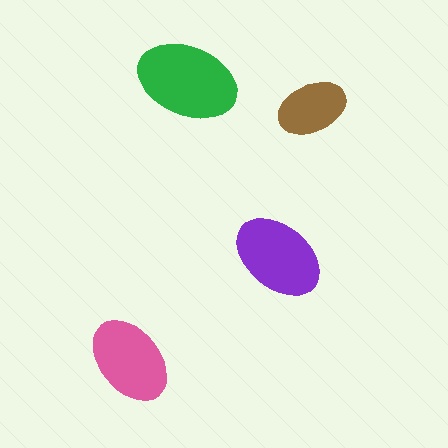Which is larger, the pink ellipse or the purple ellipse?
The purple one.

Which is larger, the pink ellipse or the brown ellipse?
The pink one.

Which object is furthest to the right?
The brown ellipse is rightmost.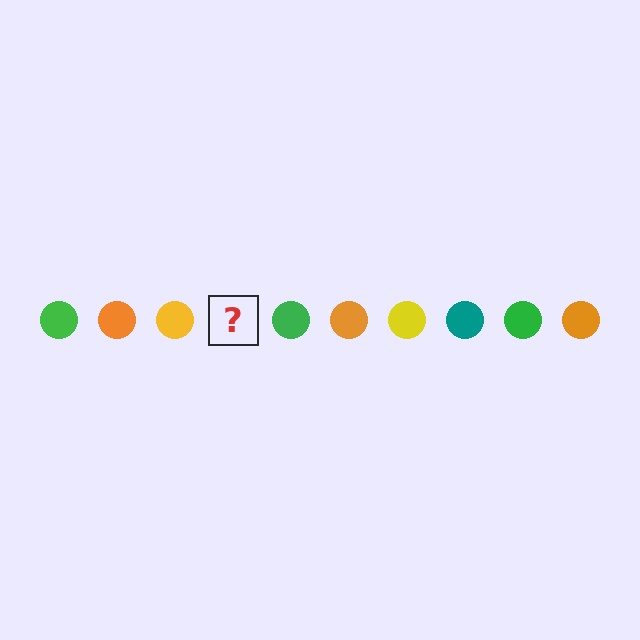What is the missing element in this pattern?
The missing element is a teal circle.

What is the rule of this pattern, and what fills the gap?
The rule is that the pattern cycles through green, orange, yellow, teal circles. The gap should be filled with a teal circle.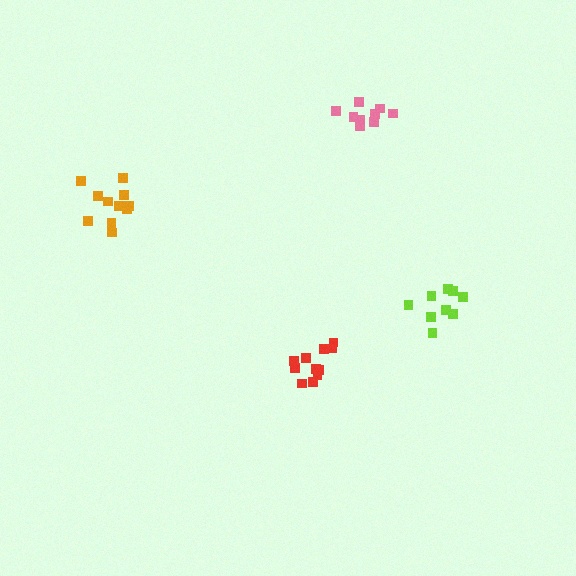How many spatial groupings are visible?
There are 4 spatial groupings.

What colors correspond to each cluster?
The clusters are colored: lime, pink, red, orange.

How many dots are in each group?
Group 1: 9 dots, Group 2: 9 dots, Group 3: 11 dots, Group 4: 11 dots (40 total).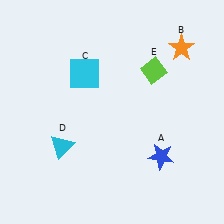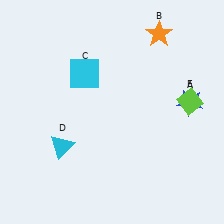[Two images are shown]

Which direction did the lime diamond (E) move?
The lime diamond (E) moved right.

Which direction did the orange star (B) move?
The orange star (B) moved left.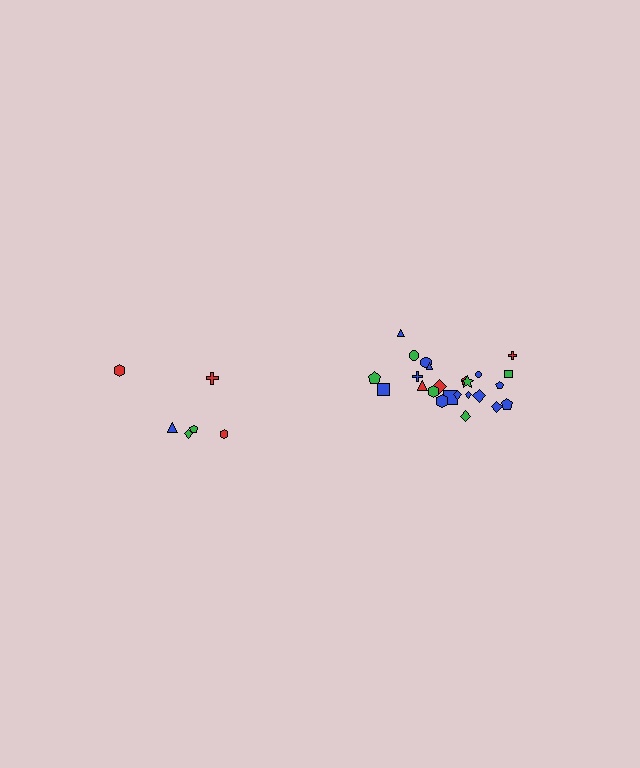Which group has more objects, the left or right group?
The right group.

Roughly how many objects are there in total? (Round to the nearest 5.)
Roughly 30 objects in total.